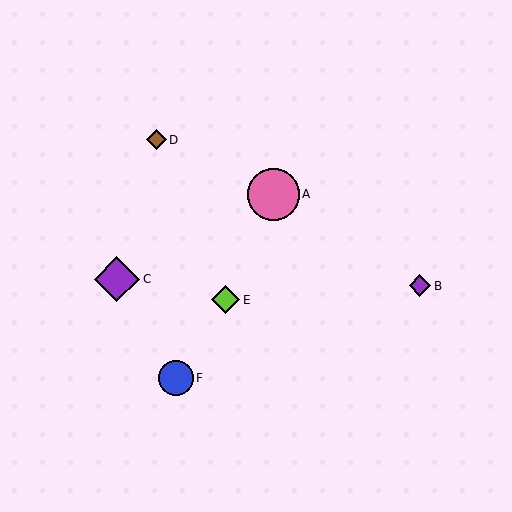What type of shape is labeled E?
Shape E is a lime diamond.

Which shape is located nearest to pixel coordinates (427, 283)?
The purple diamond (labeled B) at (420, 286) is nearest to that location.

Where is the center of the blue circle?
The center of the blue circle is at (176, 378).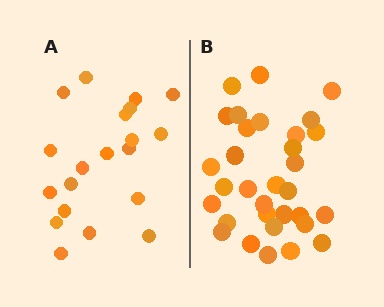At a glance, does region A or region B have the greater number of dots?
Region B (the right region) has more dots.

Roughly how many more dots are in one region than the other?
Region B has roughly 12 or so more dots than region A.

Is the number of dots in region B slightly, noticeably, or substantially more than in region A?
Region B has substantially more. The ratio is roughly 1.6 to 1.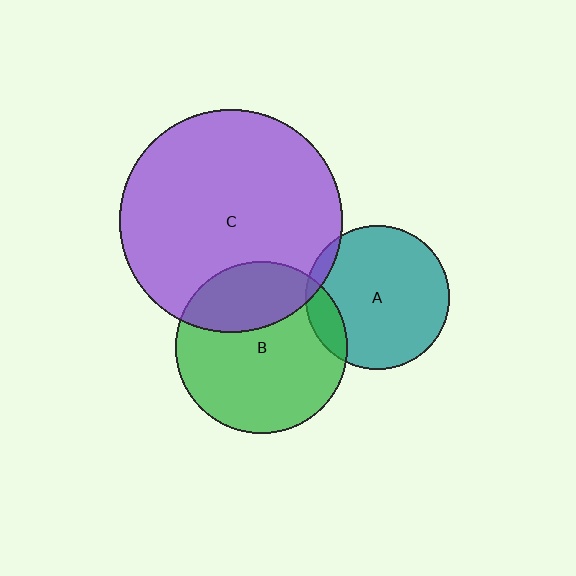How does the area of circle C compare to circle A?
Approximately 2.4 times.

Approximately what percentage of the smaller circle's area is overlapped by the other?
Approximately 5%.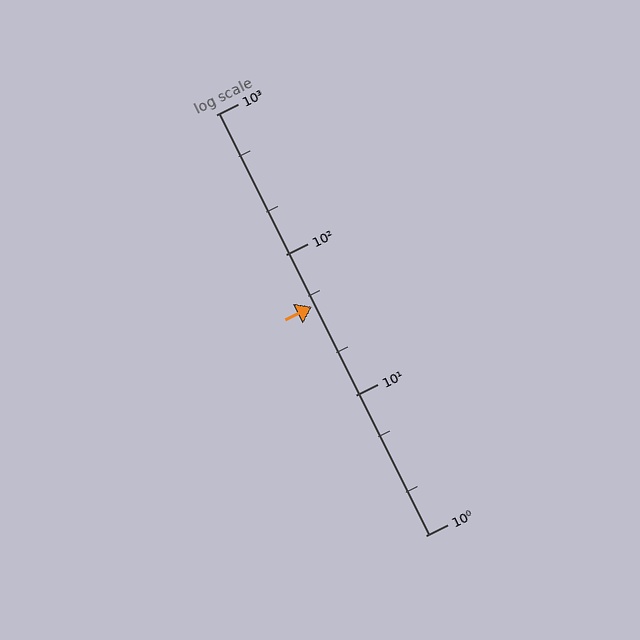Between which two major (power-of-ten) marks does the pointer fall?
The pointer is between 10 and 100.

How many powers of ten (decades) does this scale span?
The scale spans 3 decades, from 1 to 1000.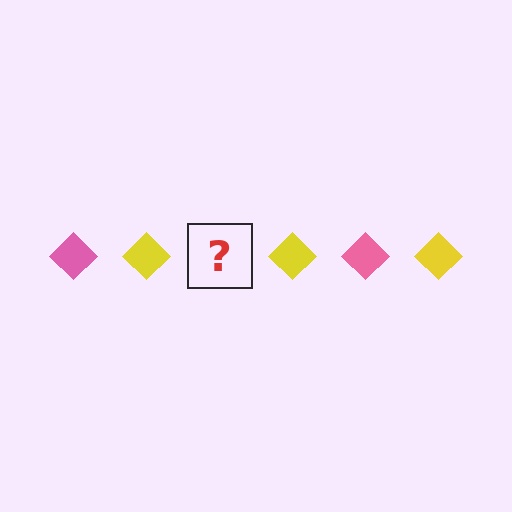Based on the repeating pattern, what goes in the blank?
The blank should be a pink diamond.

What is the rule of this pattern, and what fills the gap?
The rule is that the pattern cycles through pink, yellow diamonds. The gap should be filled with a pink diamond.